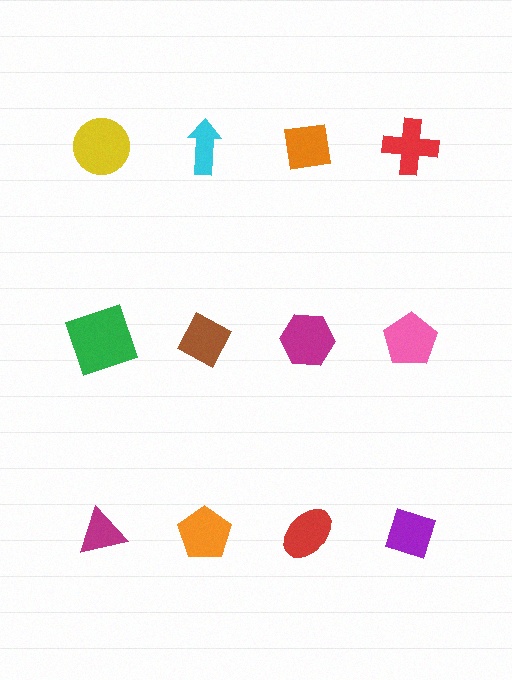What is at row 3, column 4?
A purple diamond.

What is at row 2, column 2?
A brown diamond.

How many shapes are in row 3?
4 shapes.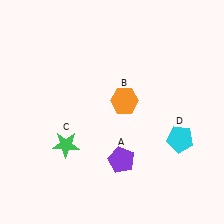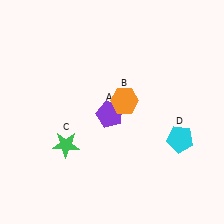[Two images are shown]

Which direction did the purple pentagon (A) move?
The purple pentagon (A) moved up.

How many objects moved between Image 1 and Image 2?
1 object moved between the two images.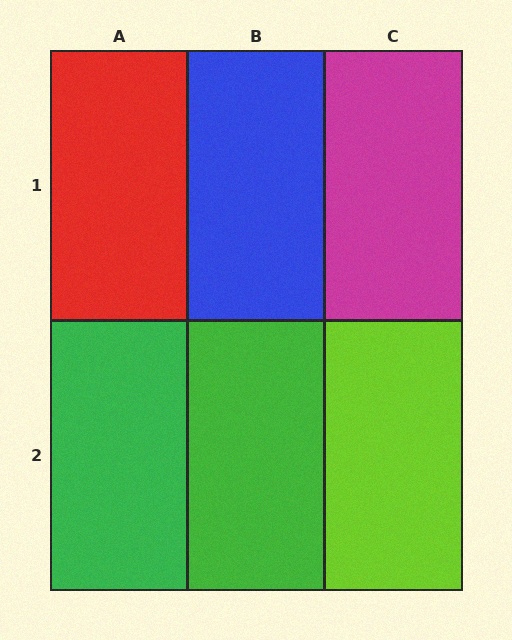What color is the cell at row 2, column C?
Lime.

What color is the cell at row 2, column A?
Green.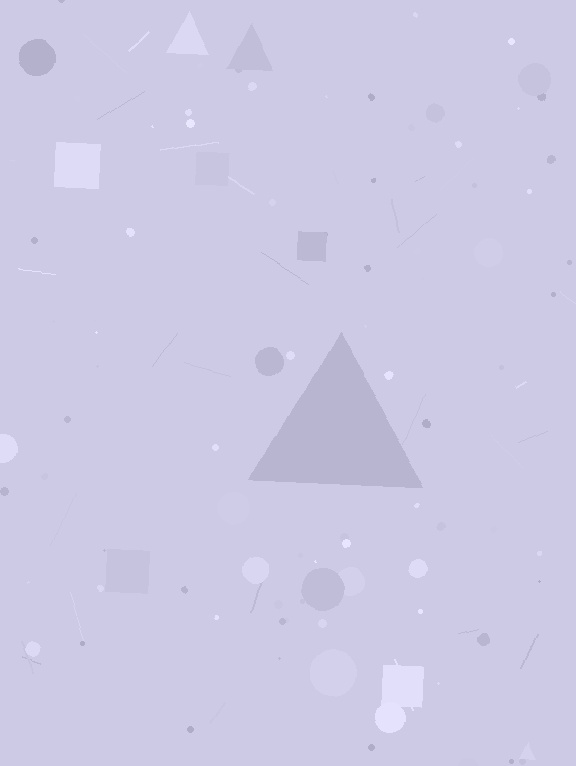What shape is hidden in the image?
A triangle is hidden in the image.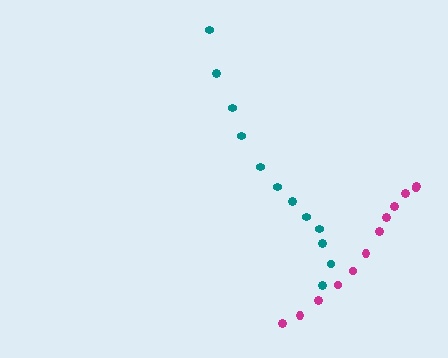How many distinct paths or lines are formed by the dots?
There are 2 distinct paths.